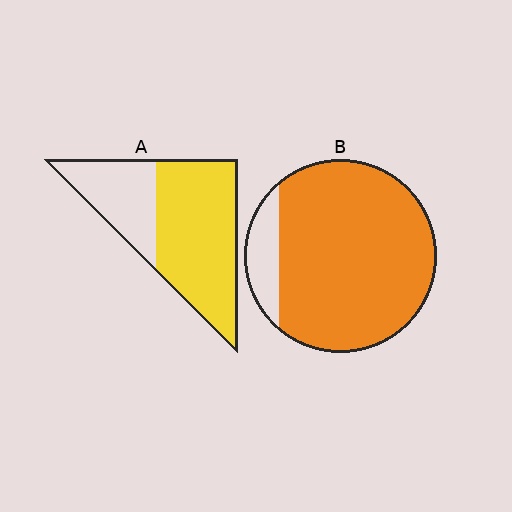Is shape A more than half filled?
Yes.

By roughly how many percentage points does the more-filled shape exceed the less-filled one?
By roughly 20 percentage points (B over A).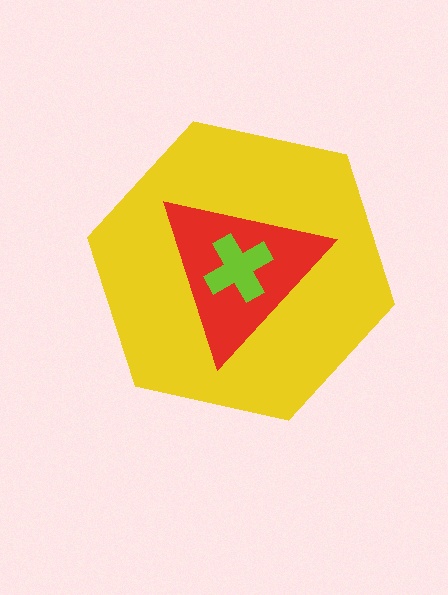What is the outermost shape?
The yellow hexagon.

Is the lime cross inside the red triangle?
Yes.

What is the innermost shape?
The lime cross.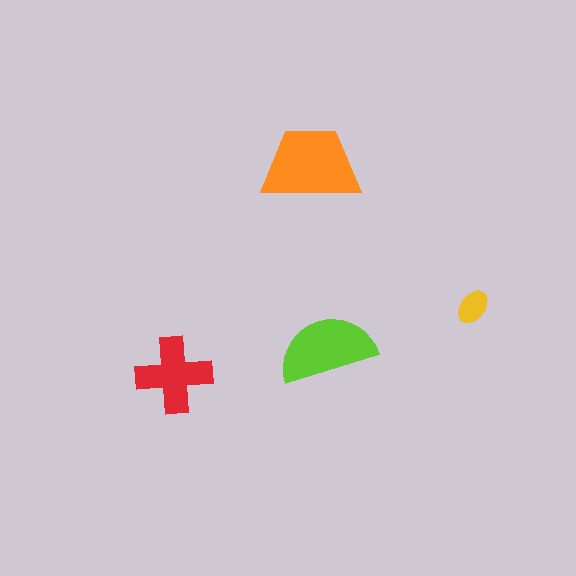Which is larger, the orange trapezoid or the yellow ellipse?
The orange trapezoid.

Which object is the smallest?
The yellow ellipse.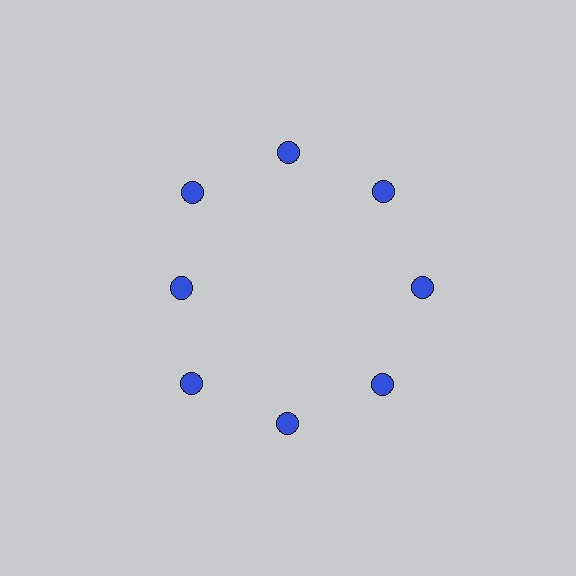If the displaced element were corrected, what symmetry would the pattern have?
It would have 8-fold rotational symmetry — the pattern would map onto itself every 45 degrees.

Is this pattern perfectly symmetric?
No. The 8 blue circles are arranged in a ring, but one element near the 9 o'clock position is pulled inward toward the center, breaking the 8-fold rotational symmetry.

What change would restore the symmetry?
The symmetry would be restored by moving it outward, back onto the ring so that all 8 circles sit at equal angles and equal distance from the center.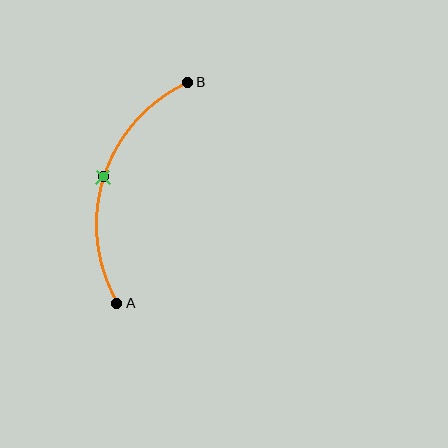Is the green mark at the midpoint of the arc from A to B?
Yes. The green mark lies on the arc at equal arc-length from both A and B — it is the arc midpoint.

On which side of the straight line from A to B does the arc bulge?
The arc bulges to the left of the straight line connecting A and B.